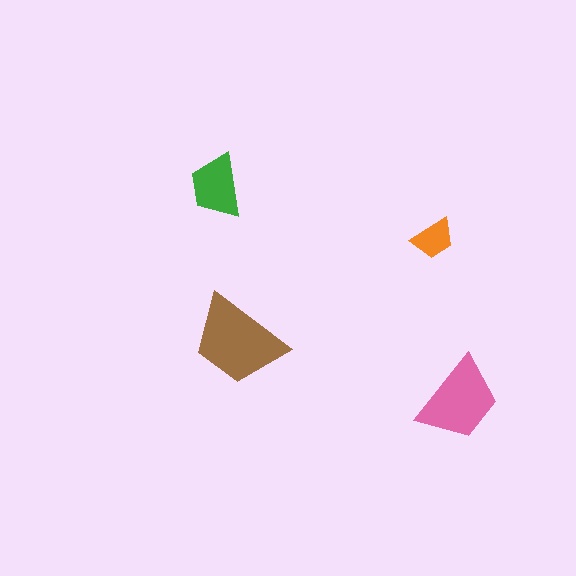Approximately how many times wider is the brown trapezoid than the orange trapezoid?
About 2 times wider.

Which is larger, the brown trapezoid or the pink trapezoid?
The brown one.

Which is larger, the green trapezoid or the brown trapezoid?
The brown one.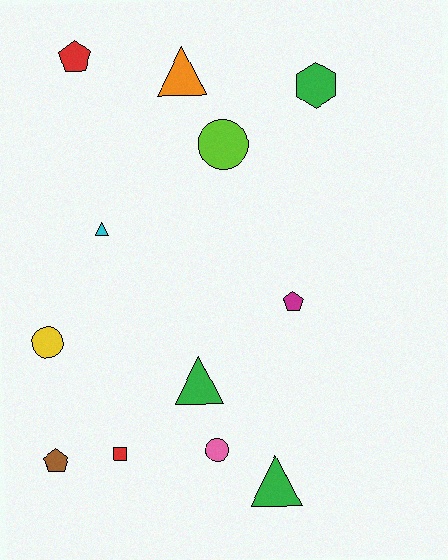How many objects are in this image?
There are 12 objects.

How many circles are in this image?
There are 3 circles.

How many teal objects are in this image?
There are no teal objects.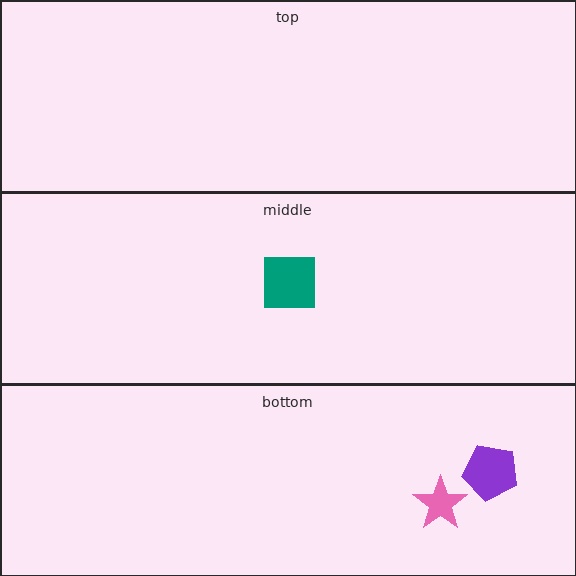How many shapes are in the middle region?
1.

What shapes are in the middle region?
The teal square.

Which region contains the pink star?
The bottom region.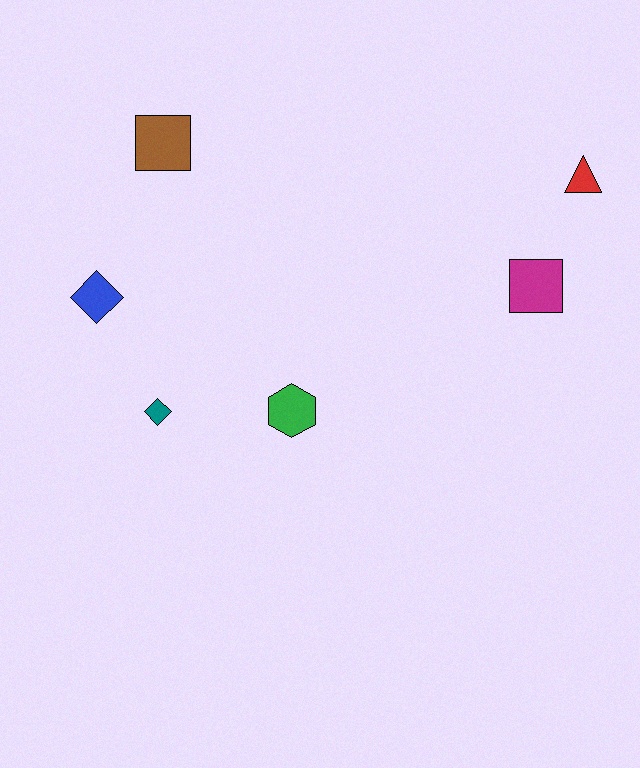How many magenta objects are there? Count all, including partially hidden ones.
There is 1 magenta object.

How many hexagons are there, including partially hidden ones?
There is 1 hexagon.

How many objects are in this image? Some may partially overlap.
There are 6 objects.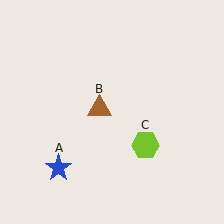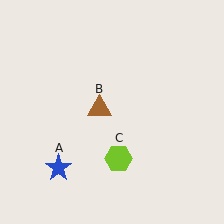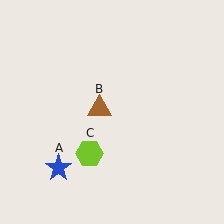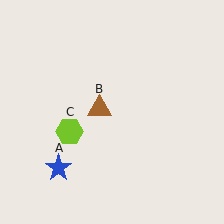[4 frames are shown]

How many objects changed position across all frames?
1 object changed position: lime hexagon (object C).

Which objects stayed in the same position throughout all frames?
Blue star (object A) and brown triangle (object B) remained stationary.